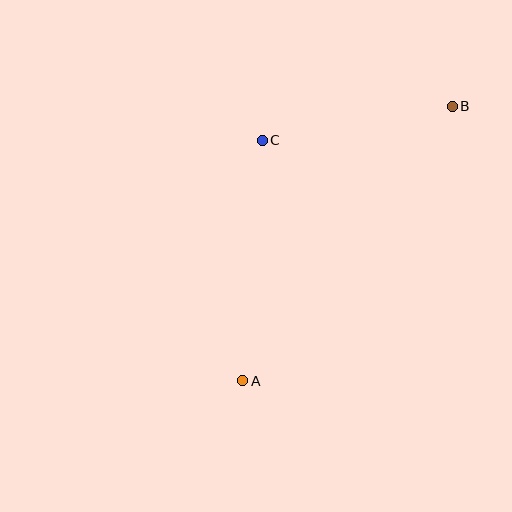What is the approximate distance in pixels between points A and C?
The distance between A and C is approximately 241 pixels.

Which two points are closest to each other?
Points B and C are closest to each other.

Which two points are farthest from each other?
Points A and B are farthest from each other.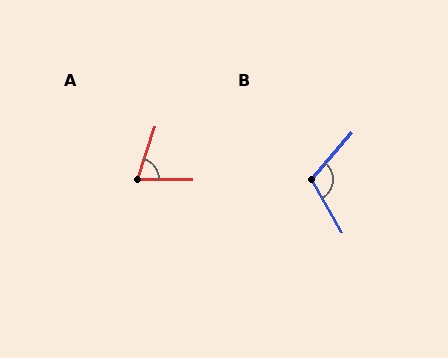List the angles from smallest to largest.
A (72°), B (110°).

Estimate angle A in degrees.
Approximately 72 degrees.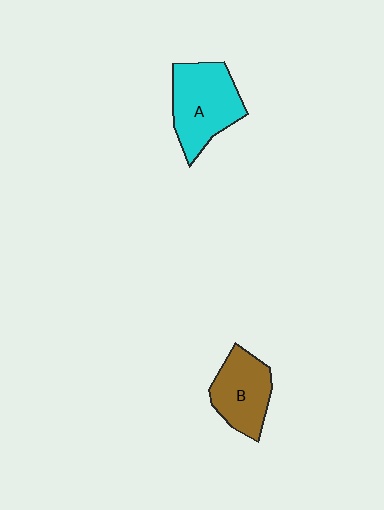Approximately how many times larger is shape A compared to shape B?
Approximately 1.3 times.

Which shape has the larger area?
Shape A (cyan).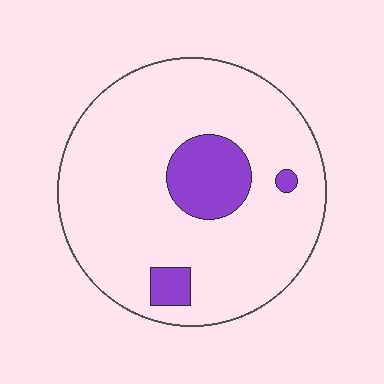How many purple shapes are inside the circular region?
3.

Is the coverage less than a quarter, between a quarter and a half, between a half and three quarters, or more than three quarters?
Less than a quarter.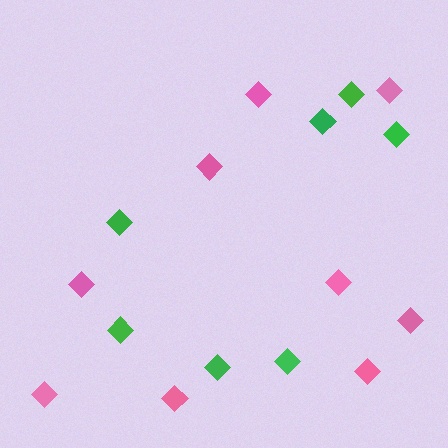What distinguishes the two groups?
There are 2 groups: one group of green diamonds (7) and one group of pink diamonds (9).